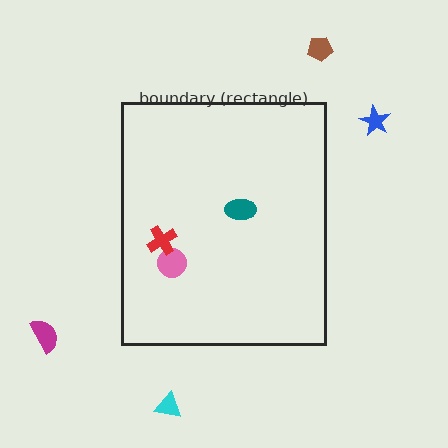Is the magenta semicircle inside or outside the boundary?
Outside.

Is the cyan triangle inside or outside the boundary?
Outside.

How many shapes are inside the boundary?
3 inside, 4 outside.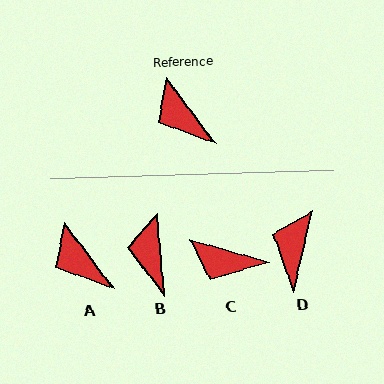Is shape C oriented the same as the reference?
No, it is off by about 38 degrees.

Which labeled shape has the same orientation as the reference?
A.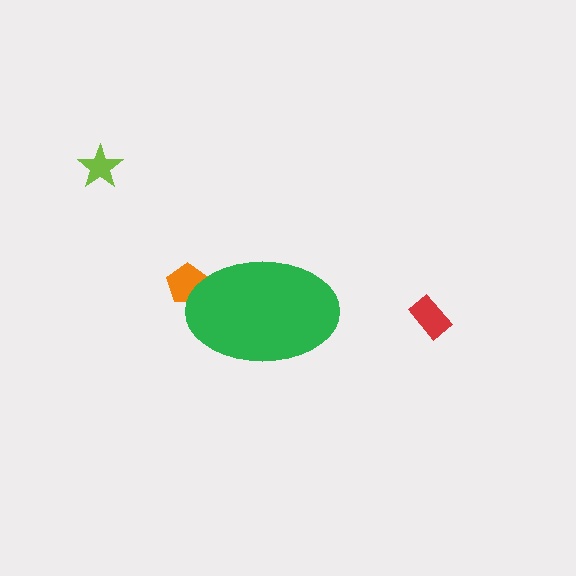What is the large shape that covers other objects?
A green ellipse.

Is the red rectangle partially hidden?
No, the red rectangle is fully visible.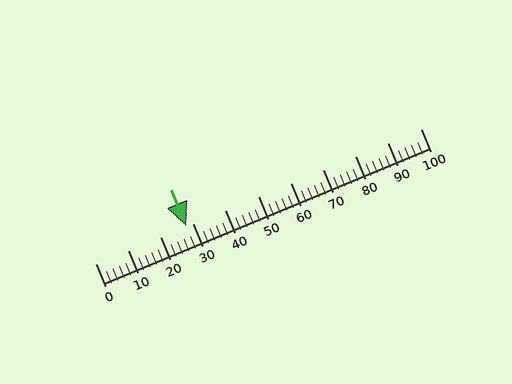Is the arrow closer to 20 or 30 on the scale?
The arrow is closer to 30.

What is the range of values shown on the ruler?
The ruler shows values from 0 to 100.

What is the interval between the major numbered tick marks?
The major tick marks are spaced 10 units apart.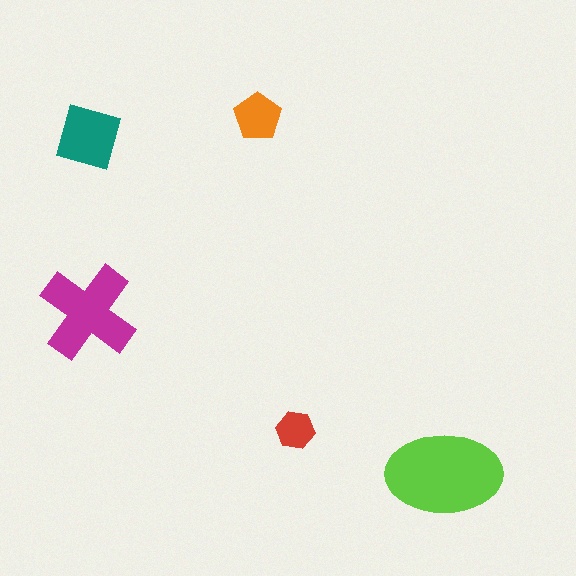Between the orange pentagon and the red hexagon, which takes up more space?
The orange pentagon.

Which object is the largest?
The lime ellipse.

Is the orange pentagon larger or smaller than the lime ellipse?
Smaller.